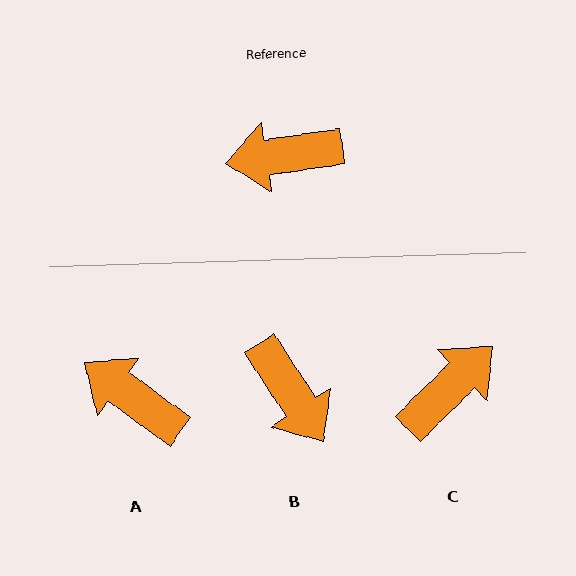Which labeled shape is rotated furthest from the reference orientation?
C, about 144 degrees away.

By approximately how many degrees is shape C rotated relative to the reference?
Approximately 144 degrees clockwise.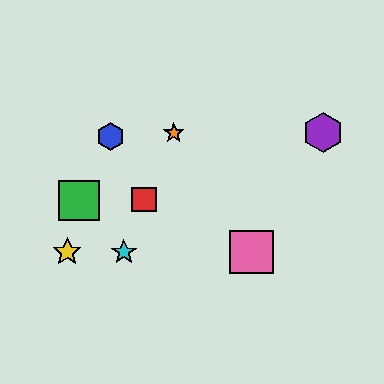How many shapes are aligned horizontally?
3 shapes (the yellow star, the cyan star, the pink square) are aligned horizontally.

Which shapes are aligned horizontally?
The yellow star, the cyan star, the pink square are aligned horizontally.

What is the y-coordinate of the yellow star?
The yellow star is at y≈252.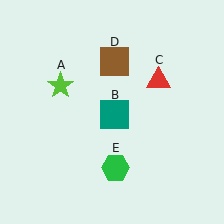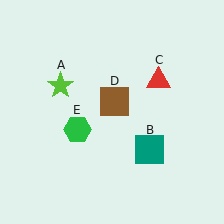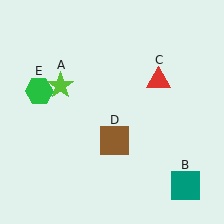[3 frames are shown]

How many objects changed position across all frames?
3 objects changed position: teal square (object B), brown square (object D), green hexagon (object E).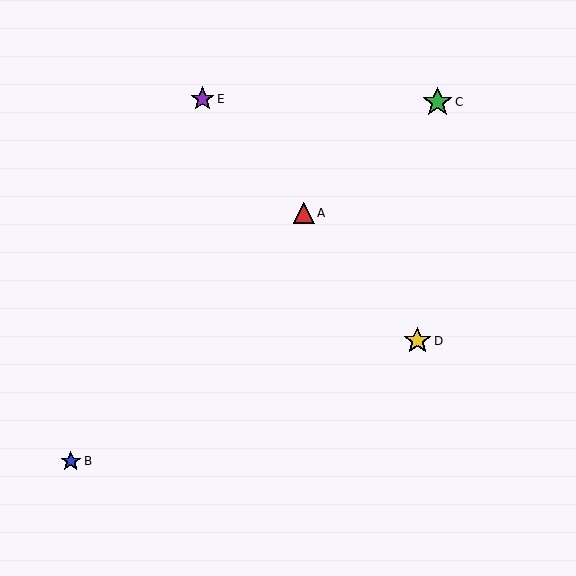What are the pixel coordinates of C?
Object C is at (438, 102).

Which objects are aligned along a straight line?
Objects A, D, E are aligned along a straight line.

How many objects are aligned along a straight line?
3 objects (A, D, E) are aligned along a straight line.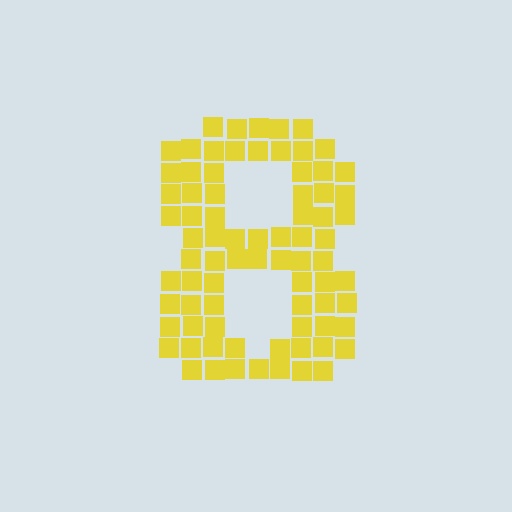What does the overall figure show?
The overall figure shows the digit 8.